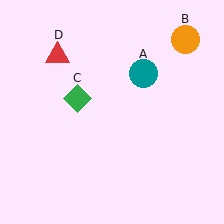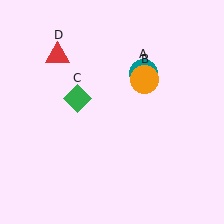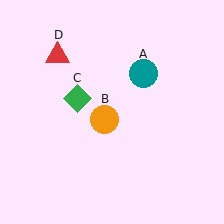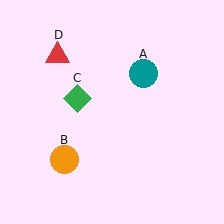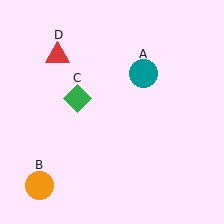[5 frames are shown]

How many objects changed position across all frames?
1 object changed position: orange circle (object B).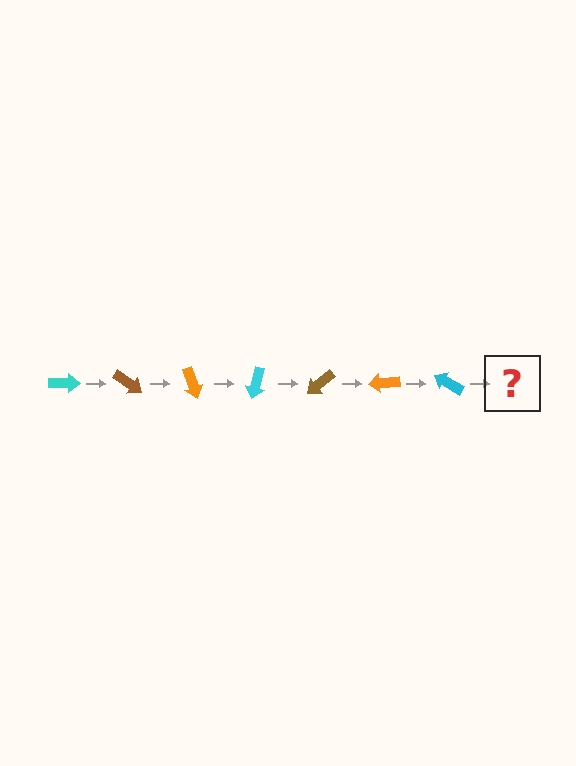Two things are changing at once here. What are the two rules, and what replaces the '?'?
The two rules are that it rotates 35 degrees each step and the color cycles through cyan, brown, and orange. The '?' should be a brown arrow, rotated 245 degrees from the start.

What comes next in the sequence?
The next element should be a brown arrow, rotated 245 degrees from the start.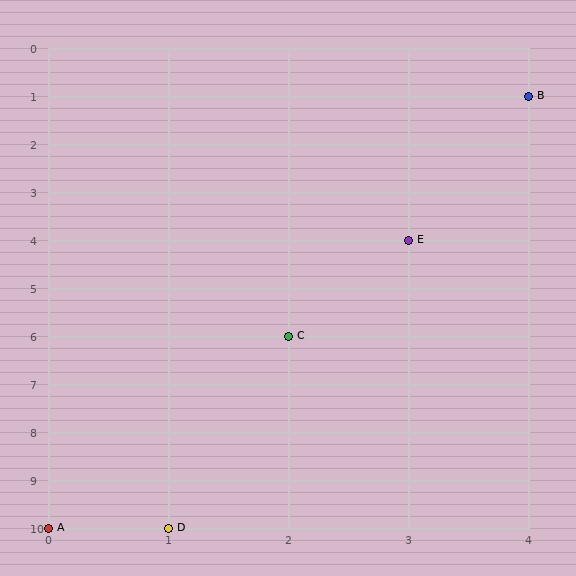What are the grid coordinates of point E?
Point E is at grid coordinates (3, 4).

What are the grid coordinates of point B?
Point B is at grid coordinates (4, 1).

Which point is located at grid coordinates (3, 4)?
Point E is at (3, 4).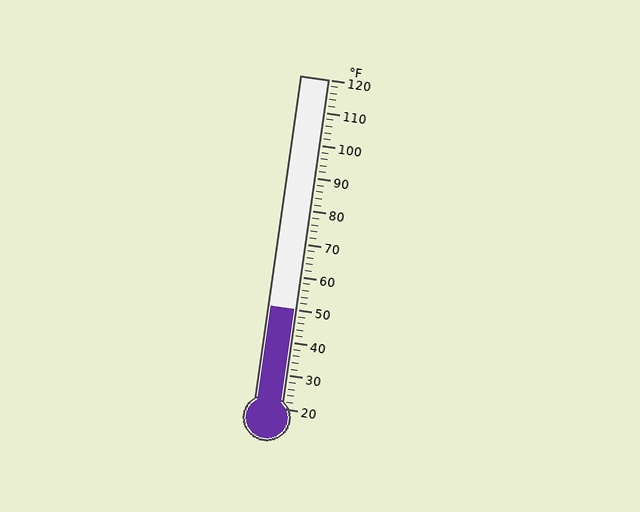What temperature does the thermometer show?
The thermometer shows approximately 50°F.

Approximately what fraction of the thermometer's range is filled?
The thermometer is filled to approximately 30% of its range.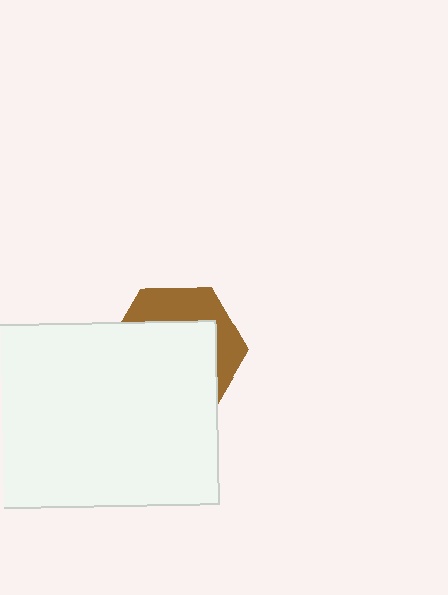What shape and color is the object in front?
The object in front is a white rectangle.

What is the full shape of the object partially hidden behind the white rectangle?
The partially hidden object is a brown hexagon.